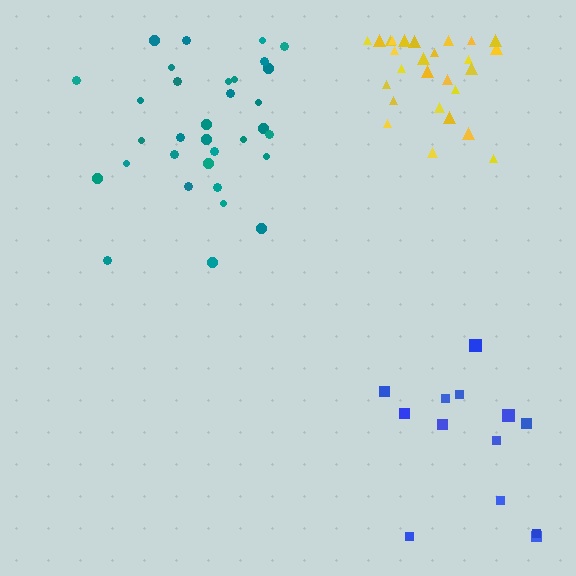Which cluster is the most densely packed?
Yellow.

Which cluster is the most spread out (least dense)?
Blue.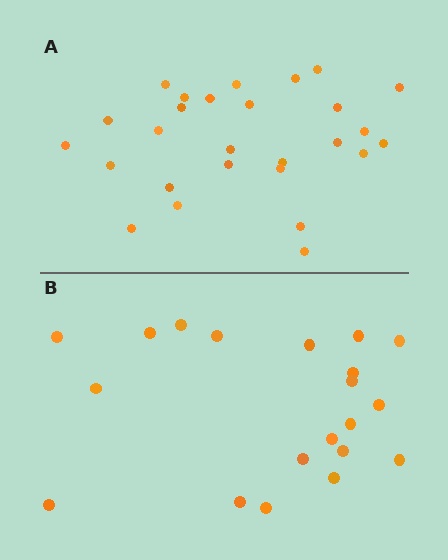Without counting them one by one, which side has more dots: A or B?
Region A (the top region) has more dots.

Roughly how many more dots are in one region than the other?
Region A has roughly 8 or so more dots than region B.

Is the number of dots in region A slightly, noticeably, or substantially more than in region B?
Region A has noticeably more, but not dramatically so. The ratio is roughly 1.4 to 1.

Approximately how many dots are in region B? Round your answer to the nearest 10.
About 20 dots.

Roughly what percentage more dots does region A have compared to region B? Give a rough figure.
About 35% more.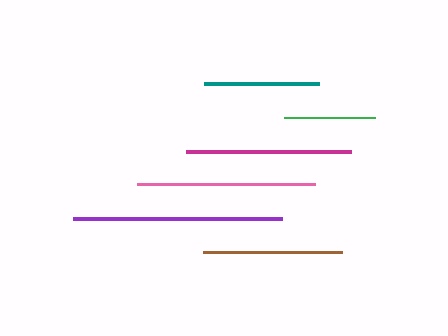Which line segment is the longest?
The purple line is the longest at approximately 208 pixels.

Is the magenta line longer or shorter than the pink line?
The pink line is longer than the magenta line.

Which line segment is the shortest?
The green line is the shortest at approximately 91 pixels.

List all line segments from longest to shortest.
From longest to shortest: purple, pink, magenta, brown, teal, green.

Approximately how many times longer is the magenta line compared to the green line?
The magenta line is approximately 1.8 times the length of the green line.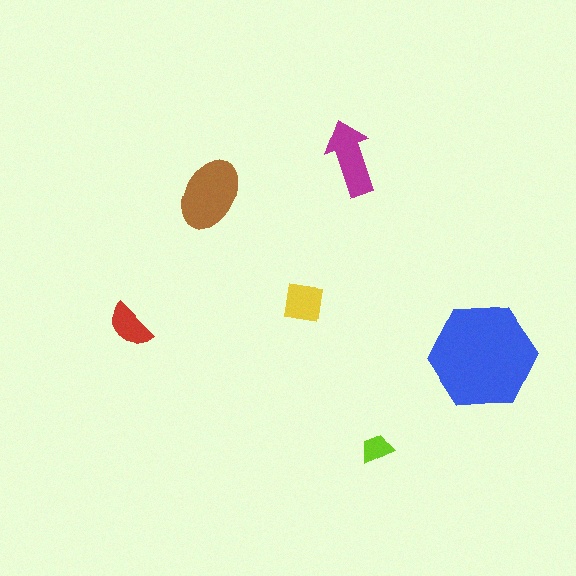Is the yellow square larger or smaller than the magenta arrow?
Smaller.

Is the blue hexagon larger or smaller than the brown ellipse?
Larger.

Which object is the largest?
The blue hexagon.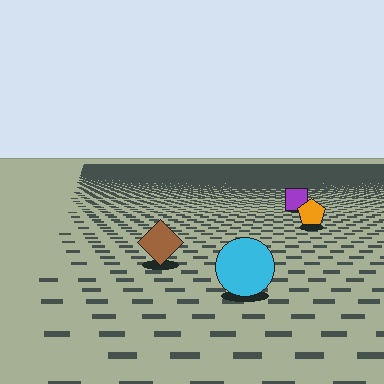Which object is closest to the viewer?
The cyan circle is closest. The texture marks near it are larger and more spread out.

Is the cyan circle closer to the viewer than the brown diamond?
Yes. The cyan circle is closer — you can tell from the texture gradient: the ground texture is coarser near it.